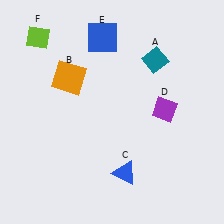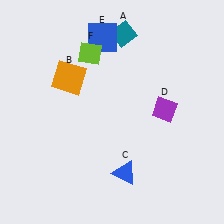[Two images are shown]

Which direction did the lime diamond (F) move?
The lime diamond (F) moved right.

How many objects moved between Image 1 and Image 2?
2 objects moved between the two images.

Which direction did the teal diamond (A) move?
The teal diamond (A) moved left.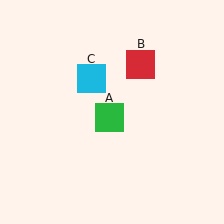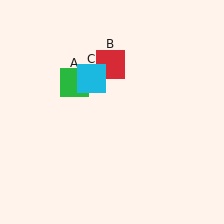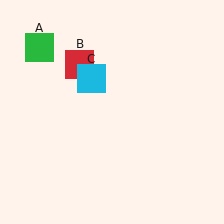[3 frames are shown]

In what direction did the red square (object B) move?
The red square (object B) moved left.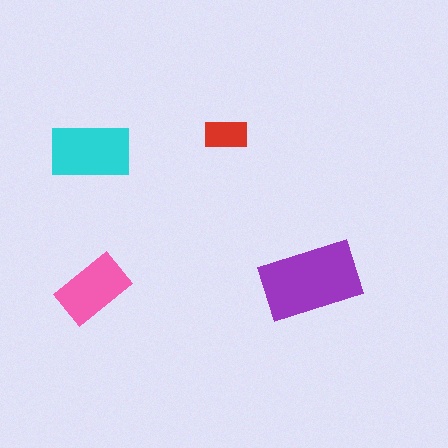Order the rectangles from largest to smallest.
the purple one, the cyan one, the pink one, the red one.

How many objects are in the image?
There are 4 objects in the image.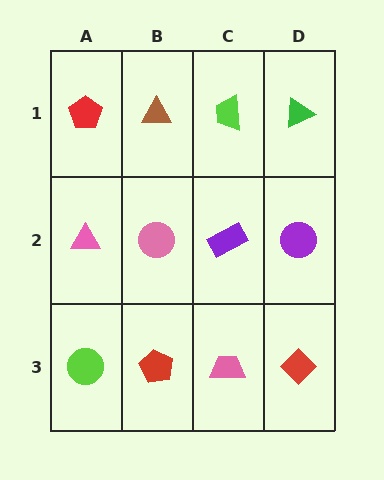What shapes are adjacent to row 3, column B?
A pink circle (row 2, column B), a lime circle (row 3, column A), a pink trapezoid (row 3, column C).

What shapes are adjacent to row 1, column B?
A pink circle (row 2, column B), a red pentagon (row 1, column A), a lime trapezoid (row 1, column C).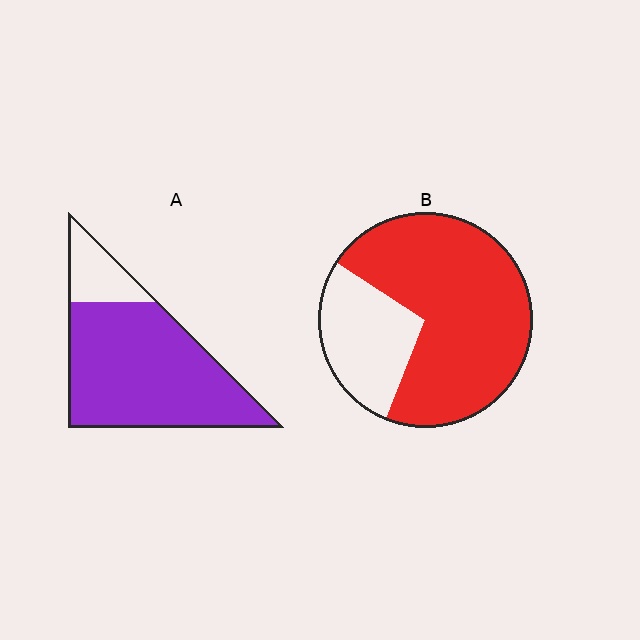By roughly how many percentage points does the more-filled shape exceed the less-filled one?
By roughly 10 percentage points (A over B).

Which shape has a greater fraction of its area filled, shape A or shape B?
Shape A.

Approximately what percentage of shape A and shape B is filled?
A is approximately 85% and B is approximately 70%.